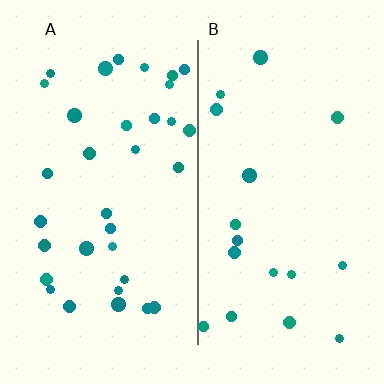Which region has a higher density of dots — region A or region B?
A (the left).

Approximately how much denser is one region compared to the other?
Approximately 1.9× — region A over region B.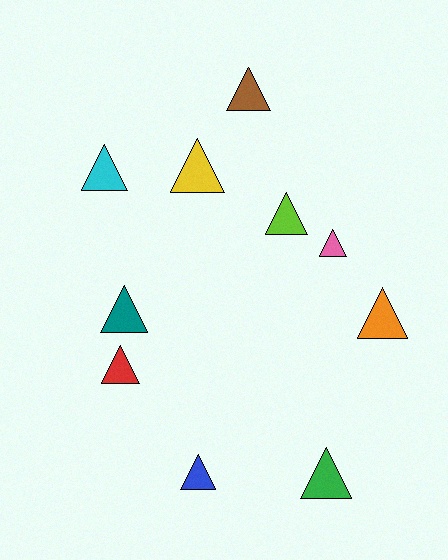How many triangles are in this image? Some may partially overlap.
There are 10 triangles.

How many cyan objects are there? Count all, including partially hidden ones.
There is 1 cyan object.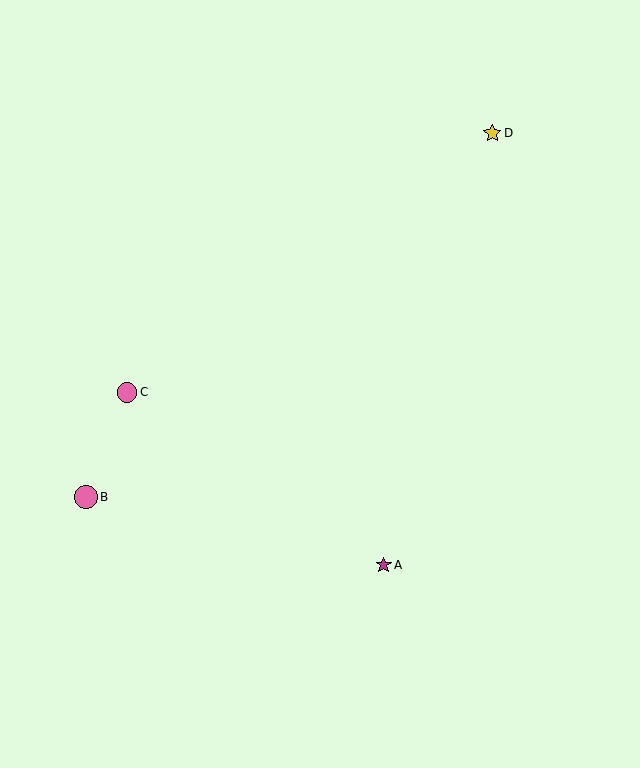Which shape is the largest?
The pink circle (labeled B) is the largest.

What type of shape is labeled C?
Shape C is a pink circle.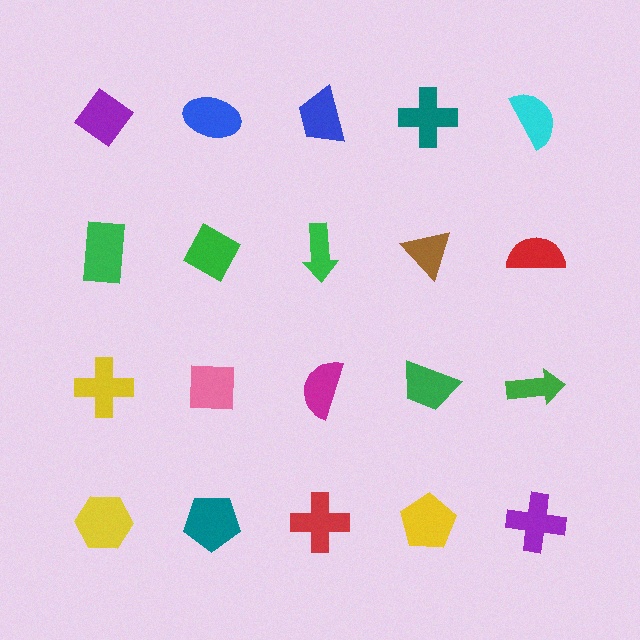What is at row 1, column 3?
A blue trapezoid.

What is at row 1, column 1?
A purple diamond.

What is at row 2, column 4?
A brown triangle.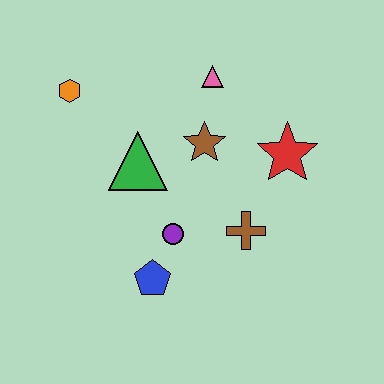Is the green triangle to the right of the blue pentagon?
No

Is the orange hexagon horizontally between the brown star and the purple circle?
No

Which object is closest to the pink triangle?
The brown star is closest to the pink triangle.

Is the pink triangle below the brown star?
No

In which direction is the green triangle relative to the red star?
The green triangle is to the left of the red star.